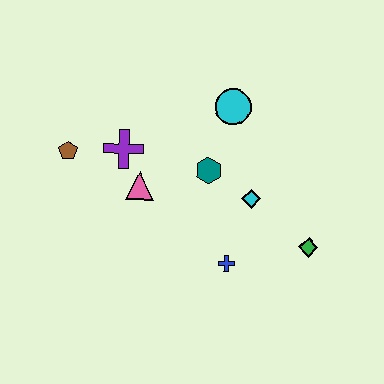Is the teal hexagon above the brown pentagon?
No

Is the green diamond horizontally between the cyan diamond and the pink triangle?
No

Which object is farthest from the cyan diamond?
The brown pentagon is farthest from the cyan diamond.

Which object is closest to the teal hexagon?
The cyan diamond is closest to the teal hexagon.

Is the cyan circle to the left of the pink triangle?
No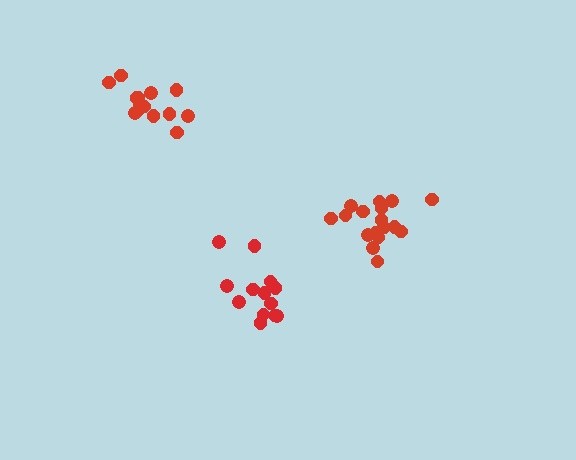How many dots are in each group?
Group 1: 14 dots, Group 2: 17 dots, Group 3: 13 dots (44 total).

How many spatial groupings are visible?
There are 3 spatial groupings.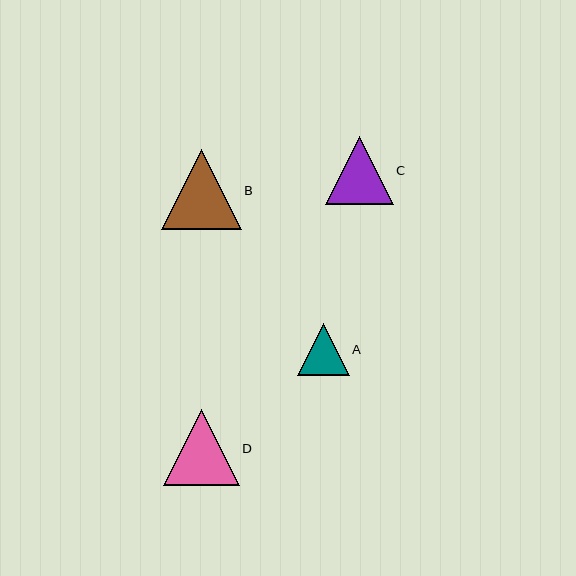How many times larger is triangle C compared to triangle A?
Triangle C is approximately 1.3 times the size of triangle A.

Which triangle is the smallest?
Triangle A is the smallest with a size of approximately 52 pixels.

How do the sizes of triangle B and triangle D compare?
Triangle B and triangle D are approximately the same size.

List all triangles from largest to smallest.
From largest to smallest: B, D, C, A.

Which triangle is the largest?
Triangle B is the largest with a size of approximately 79 pixels.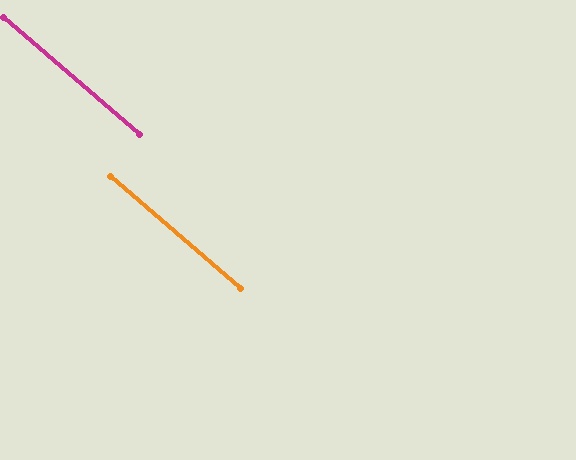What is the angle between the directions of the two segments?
Approximately 0 degrees.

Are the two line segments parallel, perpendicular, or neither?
Parallel — their directions differ by only 0.0°.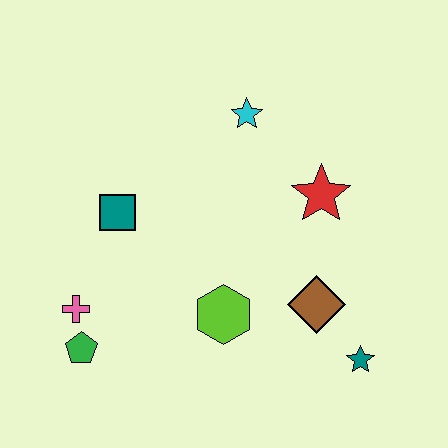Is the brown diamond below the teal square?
Yes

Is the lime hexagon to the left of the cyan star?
Yes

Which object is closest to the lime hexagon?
The brown diamond is closest to the lime hexagon.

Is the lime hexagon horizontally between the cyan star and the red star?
No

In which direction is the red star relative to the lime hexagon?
The red star is above the lime hexagon.